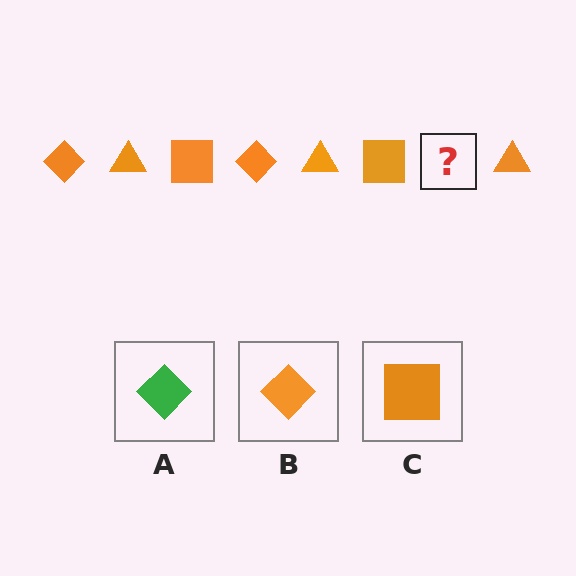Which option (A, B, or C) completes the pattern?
B.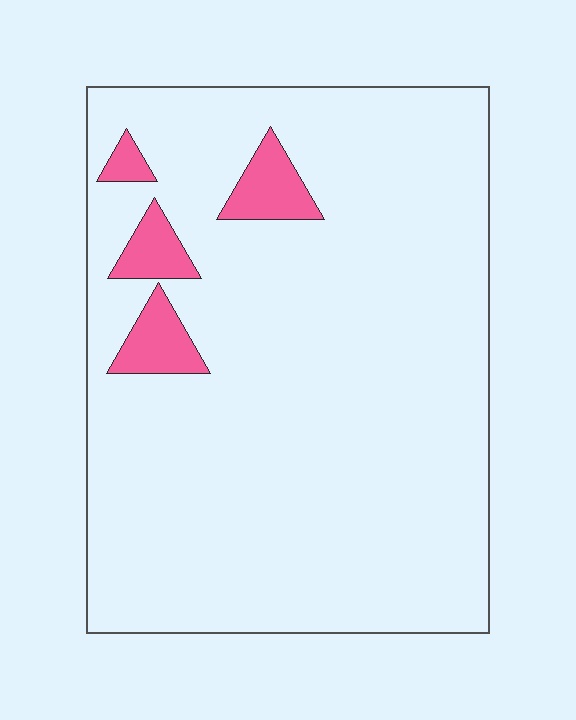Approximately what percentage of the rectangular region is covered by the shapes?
Approximately 5%.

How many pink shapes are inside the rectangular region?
4.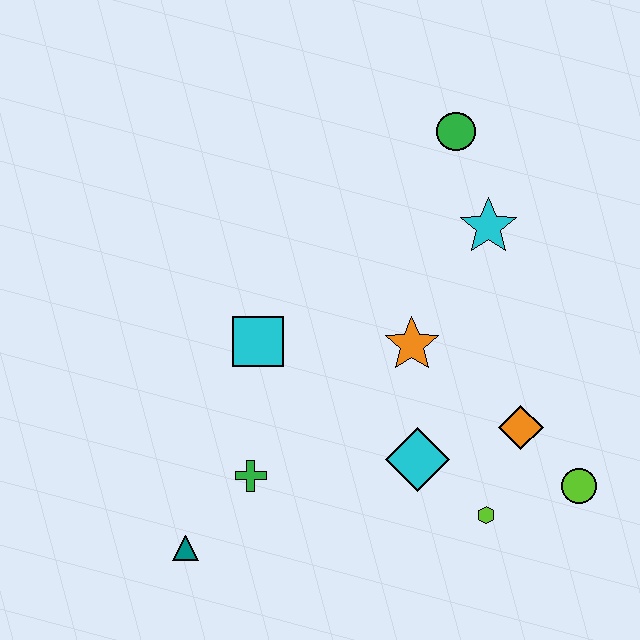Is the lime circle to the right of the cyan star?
Yes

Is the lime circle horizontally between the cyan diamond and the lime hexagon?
No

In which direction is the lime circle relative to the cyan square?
The lime circle is to the right of the cyan square.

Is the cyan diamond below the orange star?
Yes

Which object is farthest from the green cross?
The green circle is farthest from the green cross.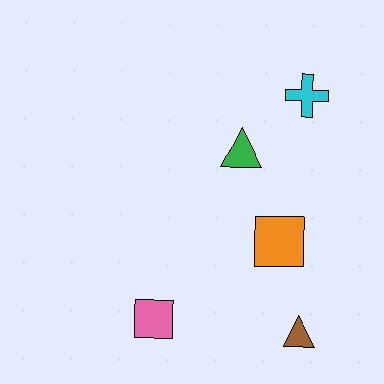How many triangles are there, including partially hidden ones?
There are 2 triangles.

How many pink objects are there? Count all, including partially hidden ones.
There is 1 pink object.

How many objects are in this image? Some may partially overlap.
There are 5 objects.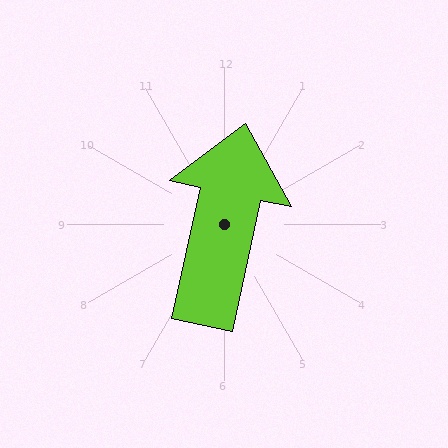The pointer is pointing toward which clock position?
Roughly 12 o'clock.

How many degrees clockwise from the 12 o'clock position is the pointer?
Approximately 12 degrees.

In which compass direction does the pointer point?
North.